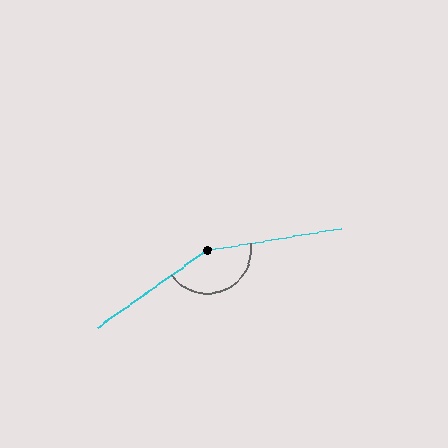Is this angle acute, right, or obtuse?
It is obtuse.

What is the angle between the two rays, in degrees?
Approximately 154 degrees.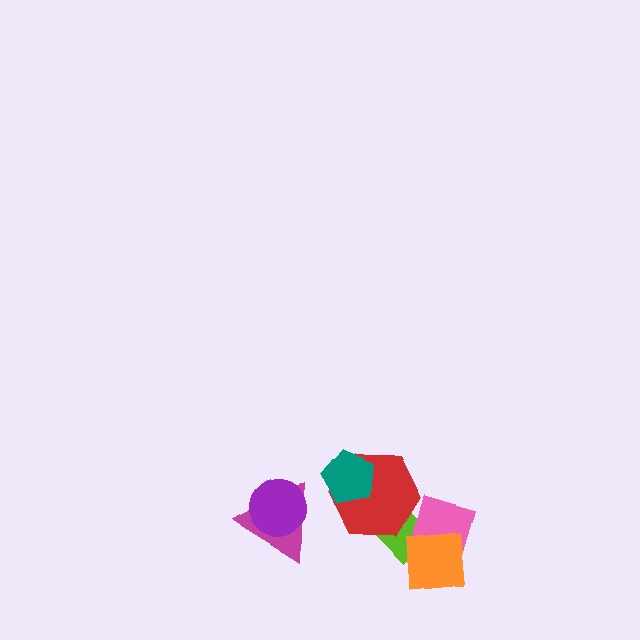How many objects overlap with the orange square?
2 objects overlap with the orange square.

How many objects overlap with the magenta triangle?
1 object overlaps with the magenta triangle.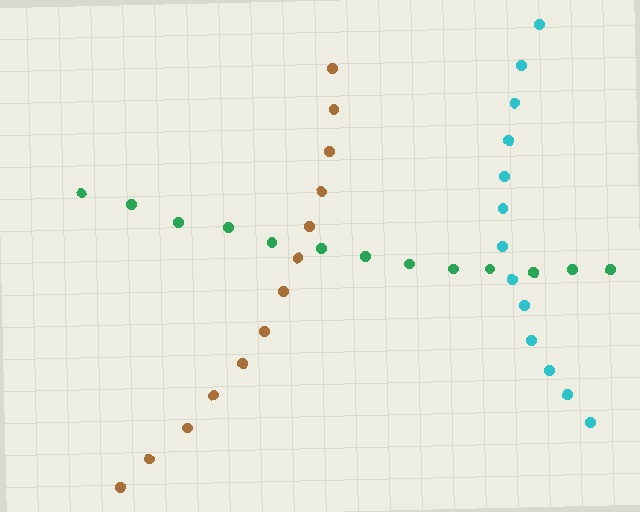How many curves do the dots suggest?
There are 3 distinct paths.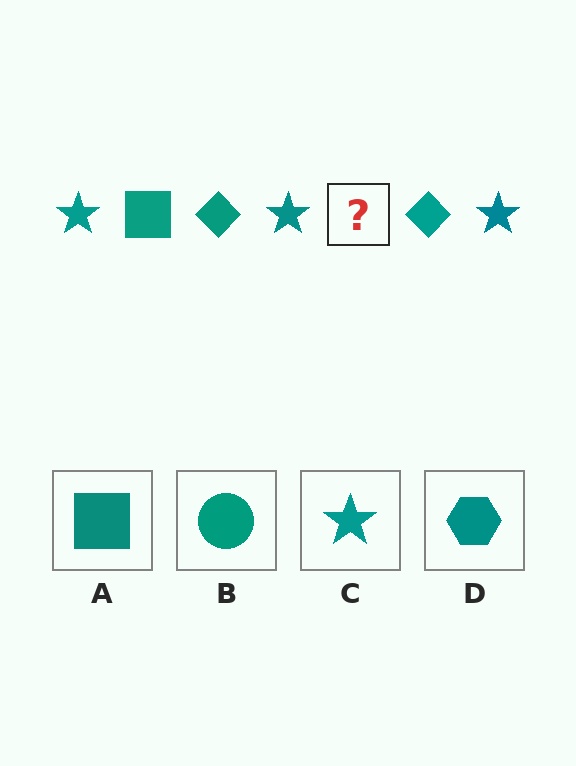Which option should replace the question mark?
Option A.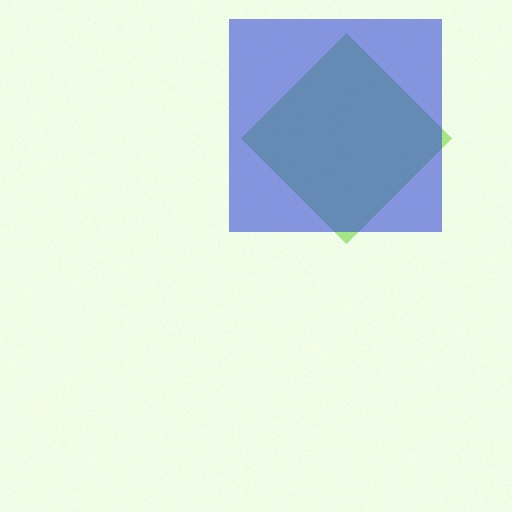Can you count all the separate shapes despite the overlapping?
Yes, there are 2 separate shapes.